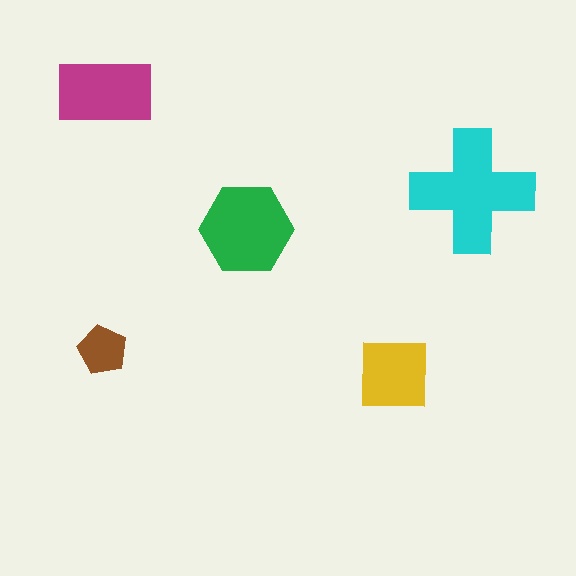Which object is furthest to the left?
The brown pentagon is leftmost.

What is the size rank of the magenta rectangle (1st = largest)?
3rd.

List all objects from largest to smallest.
The cyan cross, the green hexagon, the magenta rectangle, the yellow square, the brown pentagon.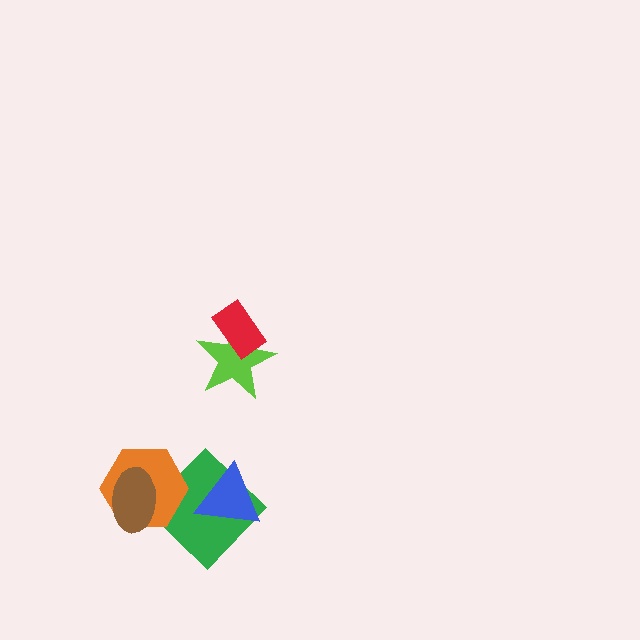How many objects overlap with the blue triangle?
1 object overlaps with the blue triangle.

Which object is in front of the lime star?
The red rectangle is in front of the lime star.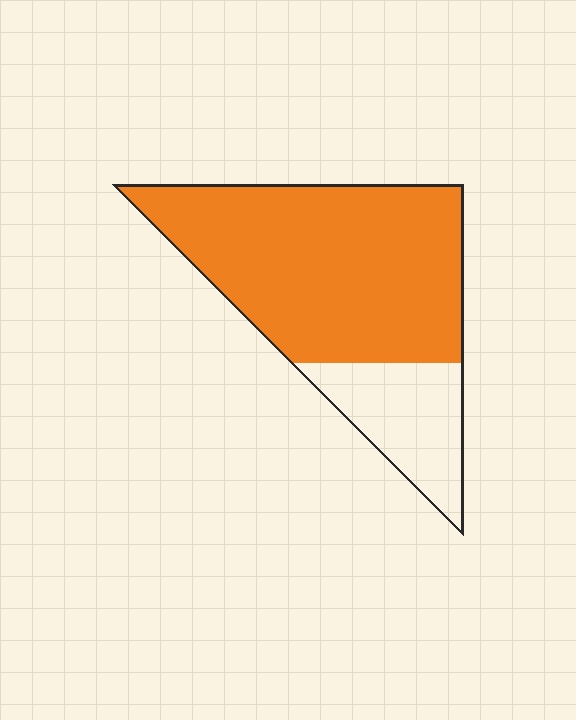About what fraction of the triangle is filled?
About three quarters (3/4).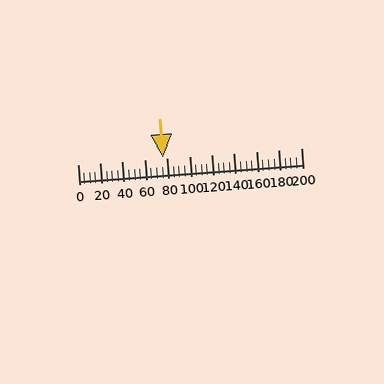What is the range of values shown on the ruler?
The ruler shows values from 0 to 200.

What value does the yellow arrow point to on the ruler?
The yellow arrow points to approximately 76.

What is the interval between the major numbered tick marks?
The major tick marks are spaced 20 units apart.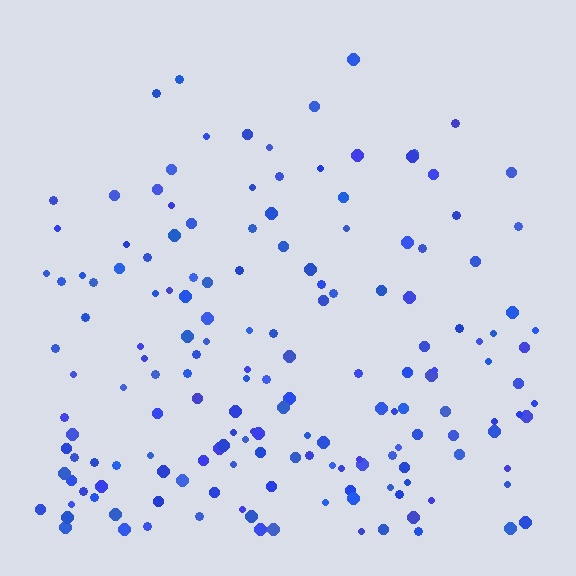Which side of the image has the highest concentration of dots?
The bottom.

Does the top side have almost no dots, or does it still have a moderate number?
Still a moderate number, just noticeably fewer than the bottom.